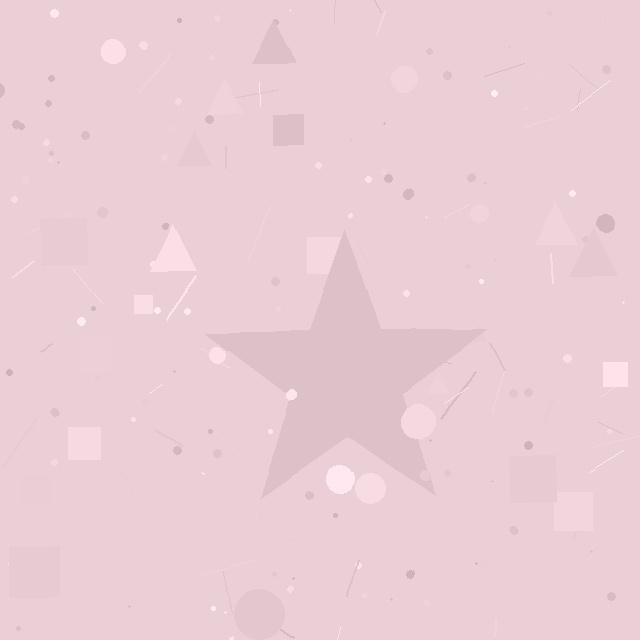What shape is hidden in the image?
A star is hidden in the image.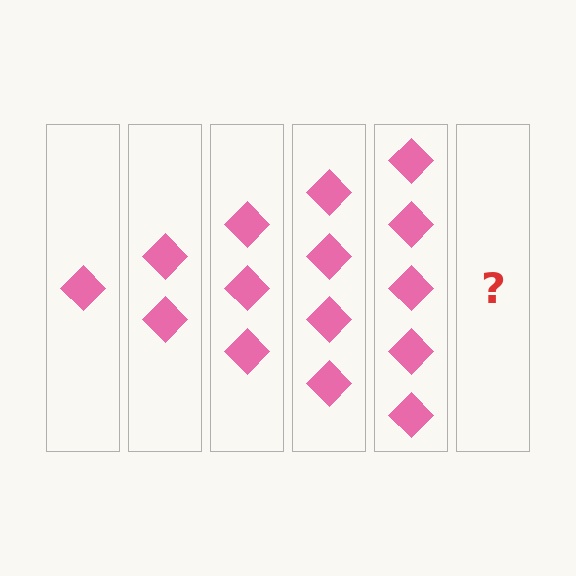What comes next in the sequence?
The next element should be 6 diamonds.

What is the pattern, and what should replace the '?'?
The pattern is that each step adds one more diamond. The '?' should be 6 diamonds.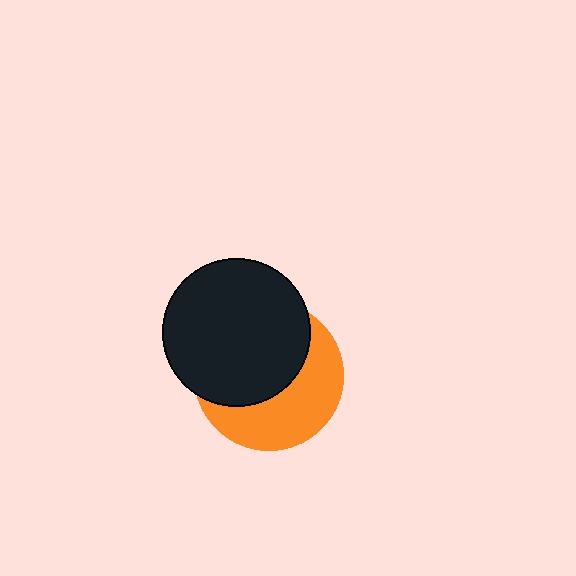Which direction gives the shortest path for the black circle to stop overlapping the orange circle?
Moving toward the upper-left gives the shortest separation.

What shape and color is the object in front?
The object in front is a black circle.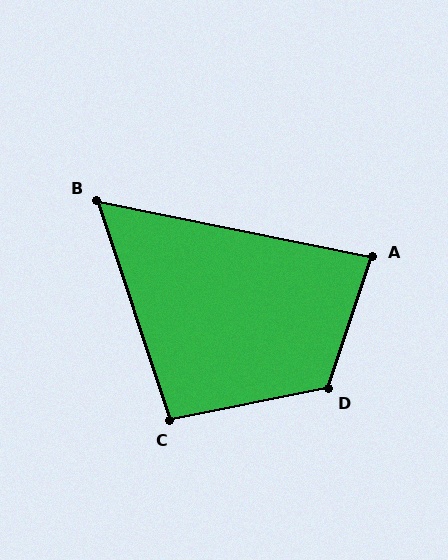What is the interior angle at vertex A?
Approximately 83 degrees (acute).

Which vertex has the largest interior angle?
D, at approximately 120 degrees.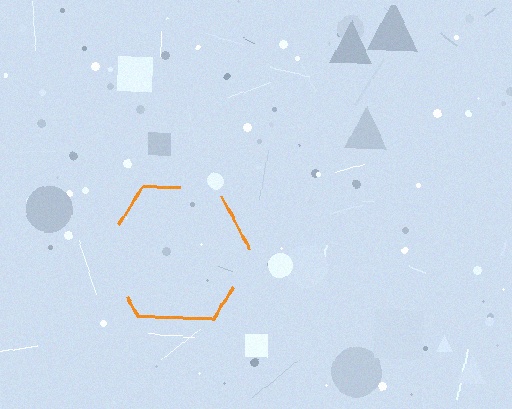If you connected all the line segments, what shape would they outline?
They would outline a hexagon.